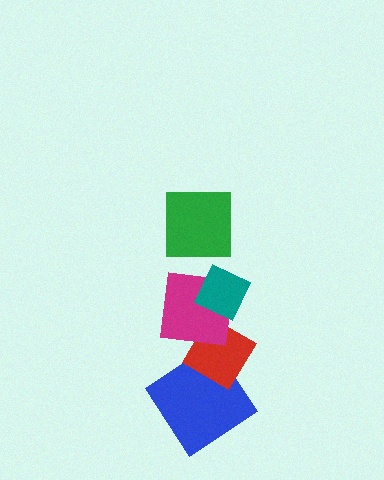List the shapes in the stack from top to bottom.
From top to bottom: the green square, the teal diamond, the magenta square, the red diamond, the blue diamond.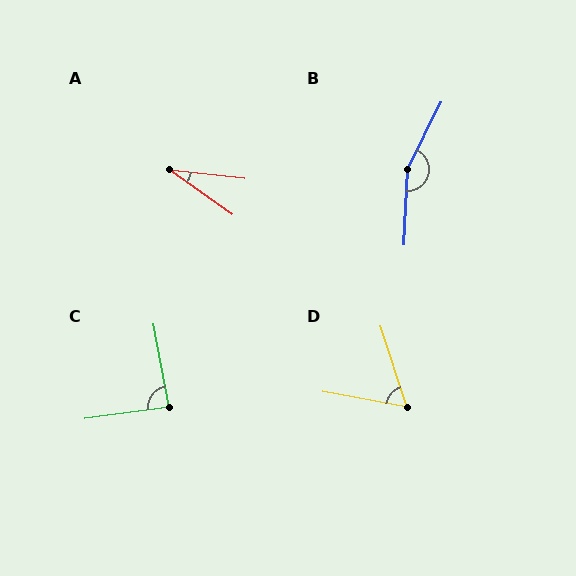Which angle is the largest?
B, at approximately 156 degrees.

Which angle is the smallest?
A, at approximately 29 degrees.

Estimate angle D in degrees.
Approximately 62 degrees.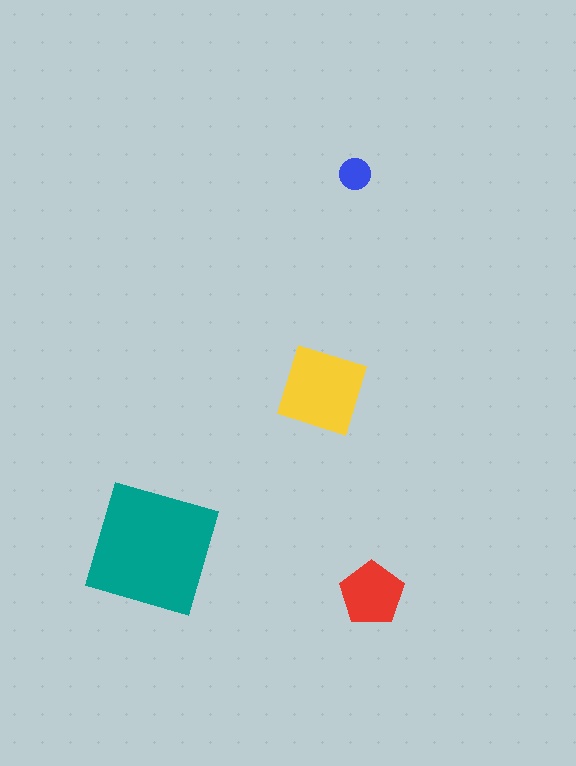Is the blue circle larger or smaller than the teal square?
Smaller.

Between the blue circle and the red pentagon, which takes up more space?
The red pentagon.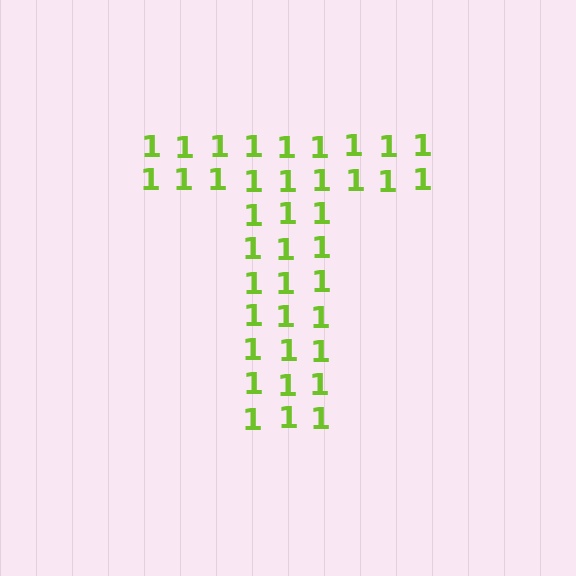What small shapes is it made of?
It is made of small digit 1's.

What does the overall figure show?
The overall figure shows the letter T.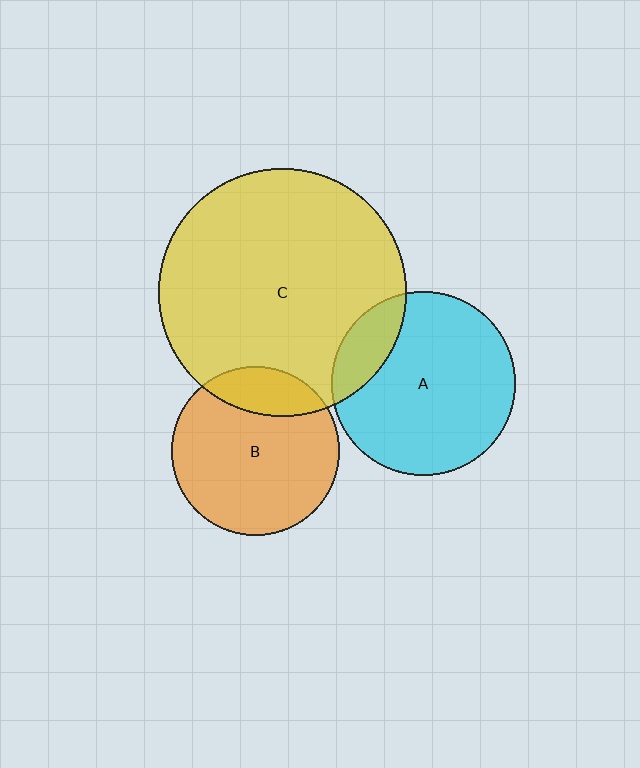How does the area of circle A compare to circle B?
Approximately 1.2 times.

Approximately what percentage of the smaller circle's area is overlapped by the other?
Approximately 20%.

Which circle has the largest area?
Circle C (yellow).